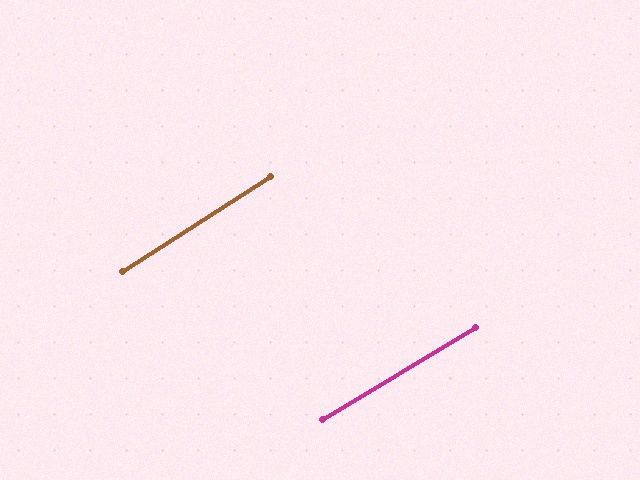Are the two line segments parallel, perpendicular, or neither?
Parallel — their directions differ by only 1.8°.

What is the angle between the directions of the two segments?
Approximately 2 degrees.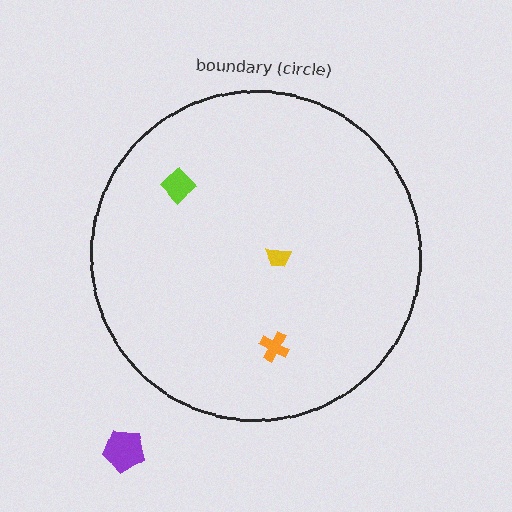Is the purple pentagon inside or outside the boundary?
Outside.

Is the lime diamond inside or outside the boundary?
Inside.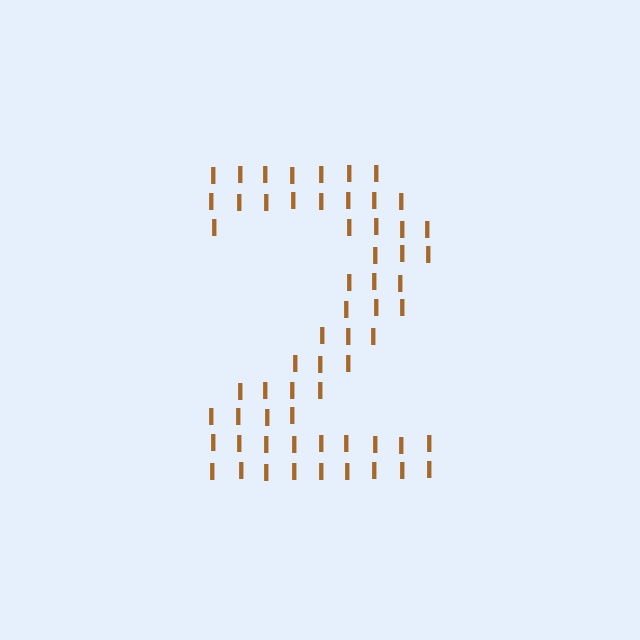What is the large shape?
The large shape is the digit 2.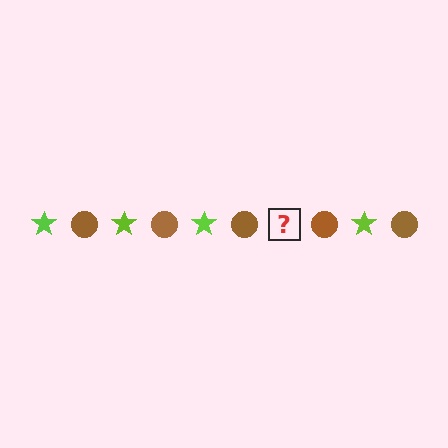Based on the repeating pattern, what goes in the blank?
The blank should be a lime star.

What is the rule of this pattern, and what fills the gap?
The rule is that the pattern alternates between lime star and brown circle. The gap should be filled with a lime star.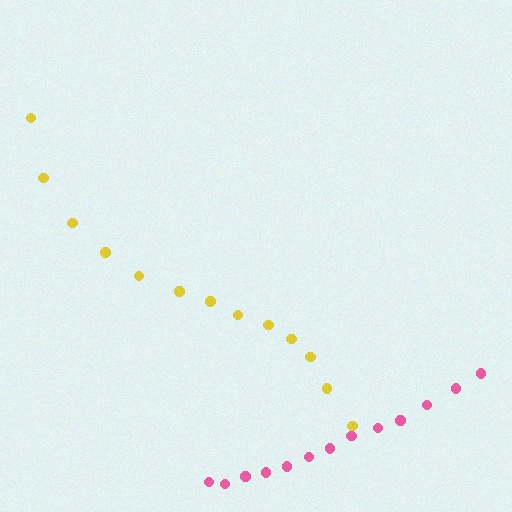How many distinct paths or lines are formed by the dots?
There are 2 distinct paths.